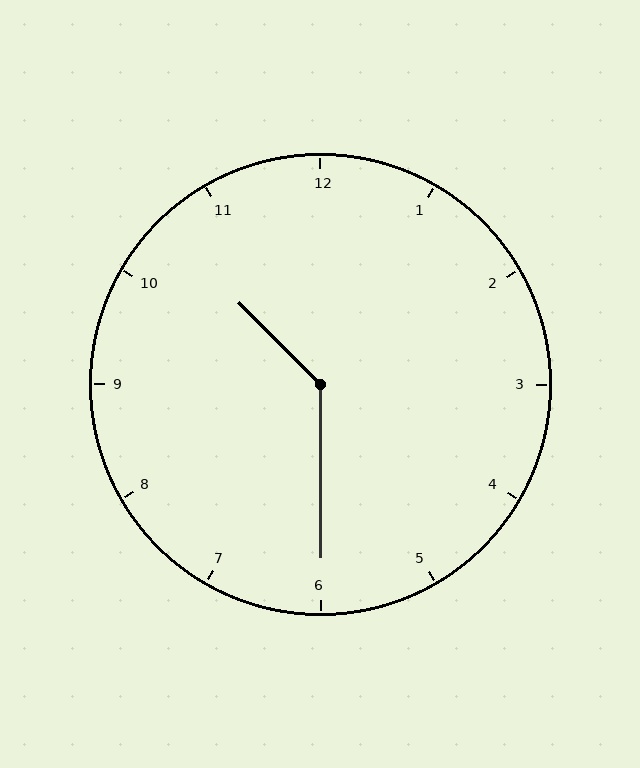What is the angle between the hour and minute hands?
Approximately 135 degrees.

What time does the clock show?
10:30.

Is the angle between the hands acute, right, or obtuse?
It is obtuse.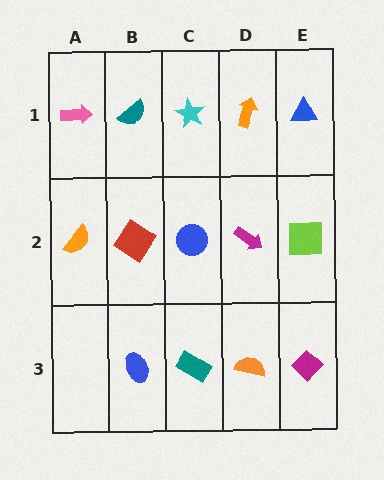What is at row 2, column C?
A blue circle.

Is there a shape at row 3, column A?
No, that cell is empty.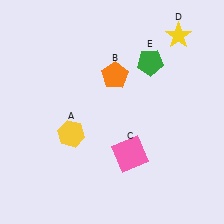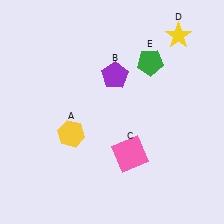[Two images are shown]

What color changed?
The pentagon (B) changed from orange in Image 1 to purple in Image 2.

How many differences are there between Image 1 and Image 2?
There is 1 difference between the two images.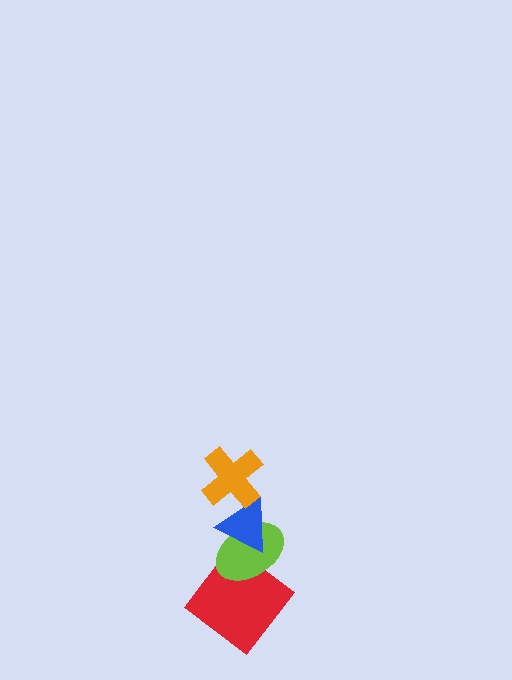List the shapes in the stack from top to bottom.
From top to bottom: the orange cross, the blue triangle, the lime ellipse, the red diamond.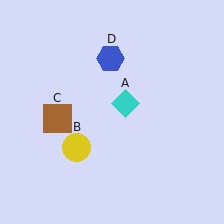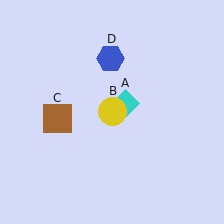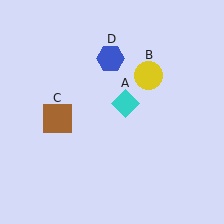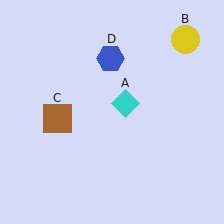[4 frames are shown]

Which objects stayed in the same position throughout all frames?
Cyan diamond (object A) and brown square (object C) and blue hexagon (object D) remained stationary.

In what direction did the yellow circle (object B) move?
The yellow circle (object B) moved up and to the right.